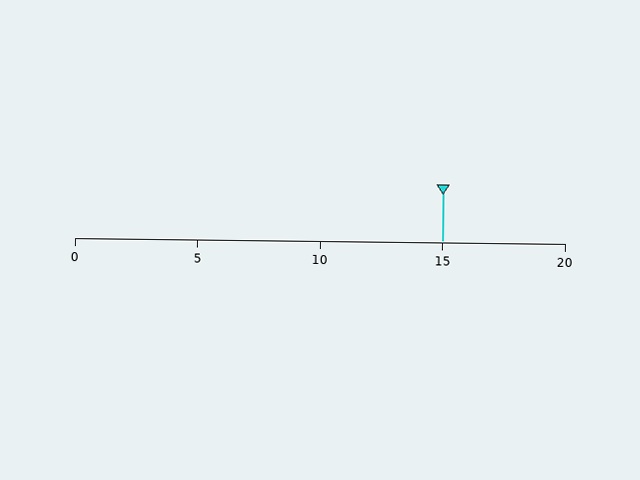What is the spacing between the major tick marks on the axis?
The major ticks are spaced 5 apart.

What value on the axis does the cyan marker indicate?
The marker indicates approximately 15.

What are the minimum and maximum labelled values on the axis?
The axis runs from 0 to 20.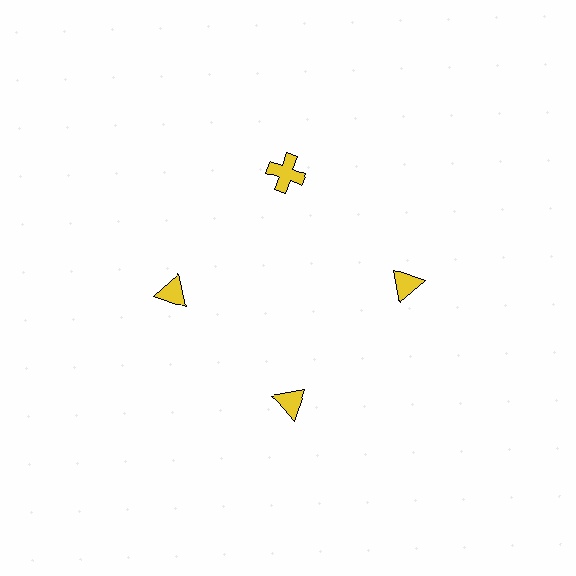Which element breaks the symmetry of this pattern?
The yellow cross at roughly the 12 o'clock position breaks the symmetry. All other shapes are yellow triangles.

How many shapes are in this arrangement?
There are 4 shapes arranged in a ring pattern.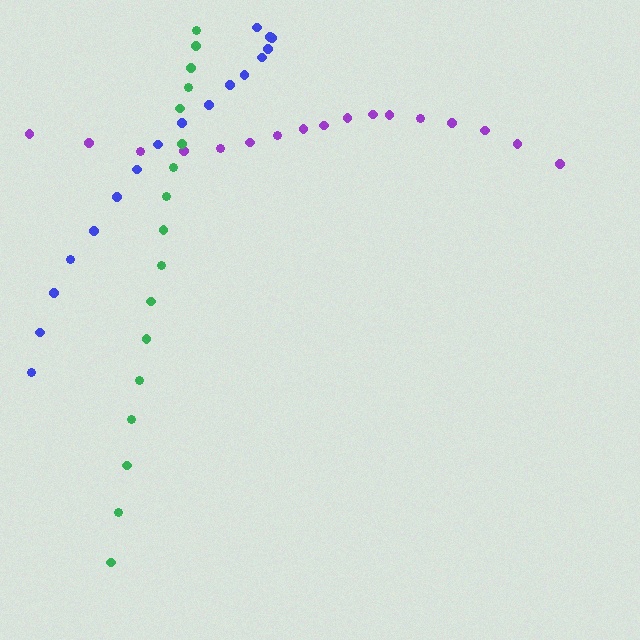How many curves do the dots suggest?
There are 3 distinct paths.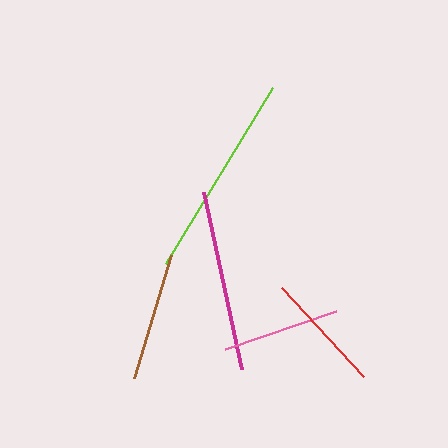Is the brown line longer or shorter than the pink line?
The brown line is longer than the pink line.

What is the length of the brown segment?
The brown segment is approximately 129 pixels long.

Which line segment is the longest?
The lime line is the longest at approximately 206 pixels.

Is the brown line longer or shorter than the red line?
The brown line is longer than the red line.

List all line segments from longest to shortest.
From longest to shortest: lime, magenta, brown, red, pink.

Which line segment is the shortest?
The pink line is the shortest at approximately 117 pixels.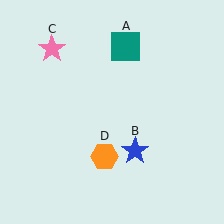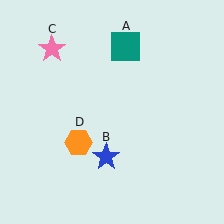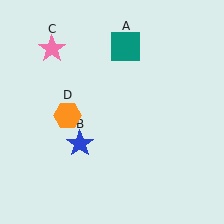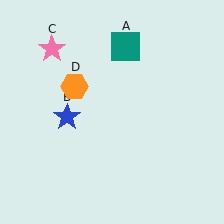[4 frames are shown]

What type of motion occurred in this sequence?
The blue star (object B), orange hexagon (object D) rotated clockwise around the center of the scene.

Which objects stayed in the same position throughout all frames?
Teal square (object A) and pink star (object C) remained stationary.